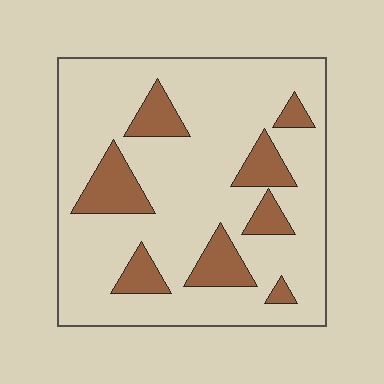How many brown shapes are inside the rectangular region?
8.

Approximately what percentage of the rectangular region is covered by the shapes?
Approximately 20%.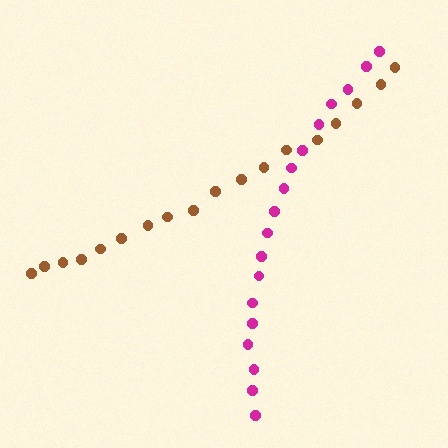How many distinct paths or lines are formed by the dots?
There are 2 distinct paths.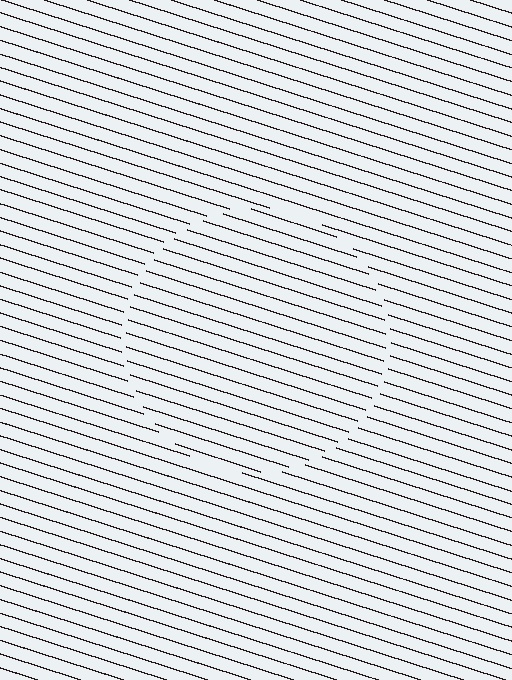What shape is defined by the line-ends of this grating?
An illusory circle. The interior of the shape contains the same grating, shifted by half a period — the contour is defined by the phase discontinuity where line-ends from the inner and outer gratings abut.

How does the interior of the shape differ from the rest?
The interior of the shape contains the same grating, shifted by half a period — the contour is defined by the phase discontinuity where line-ends from the inner and outer gratings abut.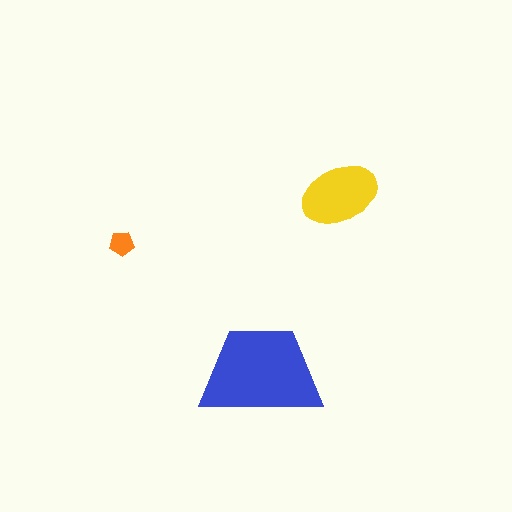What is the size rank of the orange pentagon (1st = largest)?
3rd.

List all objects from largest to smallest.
The blue trapezoid, the yellow ellipse, the orange pentagon.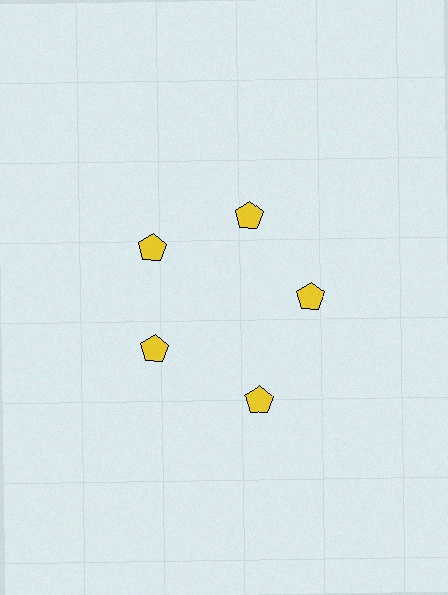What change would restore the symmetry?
The symmetry would be restored by moving it inward, back onto the ring so that all 5 pentagons sit at equal angles and equal distance from the center.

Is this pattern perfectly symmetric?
No. The 5 yellow pentagons are arranged in a ring, but one element near the 5 o'clock position is pushed outward from the center, breaking the 5-fold rotational symmetry.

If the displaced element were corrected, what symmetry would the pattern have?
It would have 5-fold rotational symmetry — the pattern would map onto itself every 72 degrees.